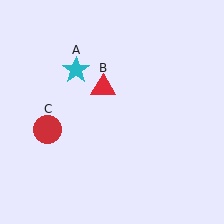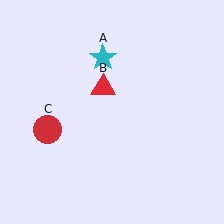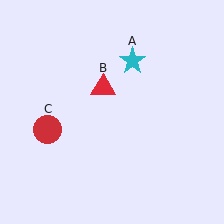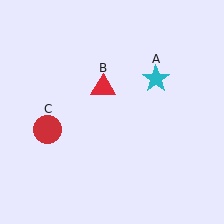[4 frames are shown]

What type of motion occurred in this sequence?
The cyan star (object A) rotated clockwise around the center of the scene.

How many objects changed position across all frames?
1 object changed position: cyan star (object A).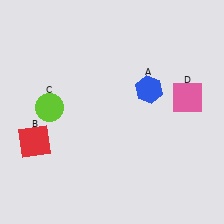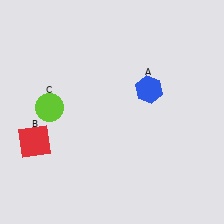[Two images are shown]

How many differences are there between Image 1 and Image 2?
There is 1 difference between the two images.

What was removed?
The pink square (D) was removed in Image 2.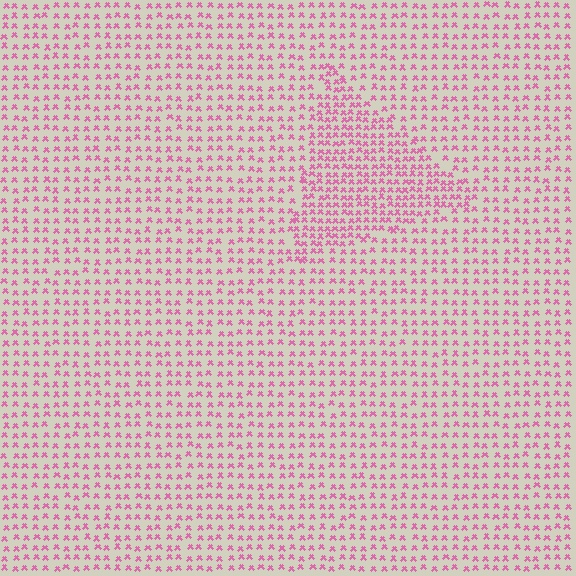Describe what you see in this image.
The image contains small pink elements arranged at two different densities. A triangle-shaped region is visible where the elements are more densely packed than the surrounding area.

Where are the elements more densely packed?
The elements are more densely packed inside the triangle boundary.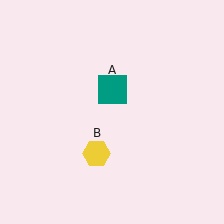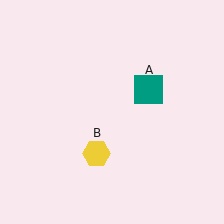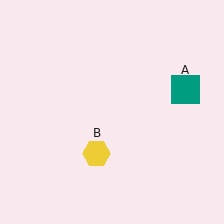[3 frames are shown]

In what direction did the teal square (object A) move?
The teal square (object A) moved right.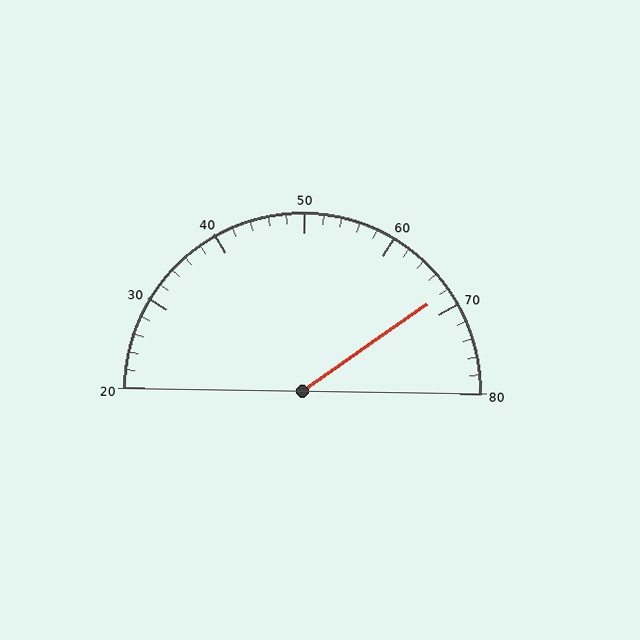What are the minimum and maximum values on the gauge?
The gauge ranges from 20 to 80.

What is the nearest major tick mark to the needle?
The nearest major tick mark is 70.